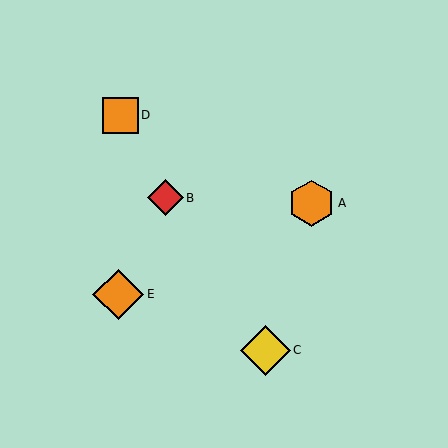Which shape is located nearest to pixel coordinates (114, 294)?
The orange diamond (labeled E) at (118, 294) is nearest to that location.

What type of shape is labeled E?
Shape E is an orange diamond.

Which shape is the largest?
The orange diamond (labeled E) is the largest.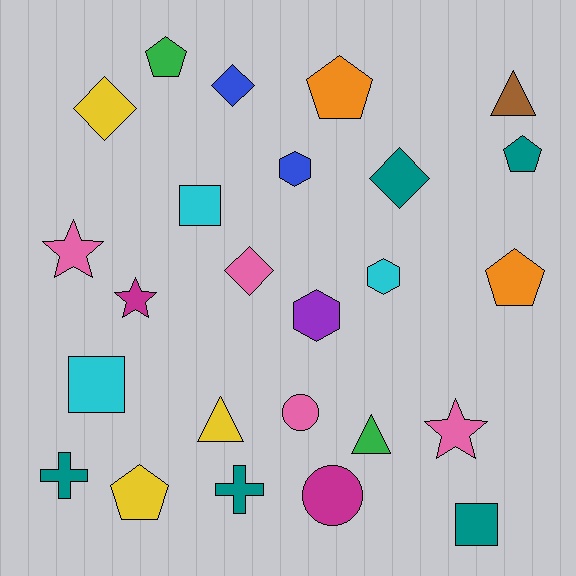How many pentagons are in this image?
There are 5 pentagons.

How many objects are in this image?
There are 25 objects.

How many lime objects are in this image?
There are no lime objects.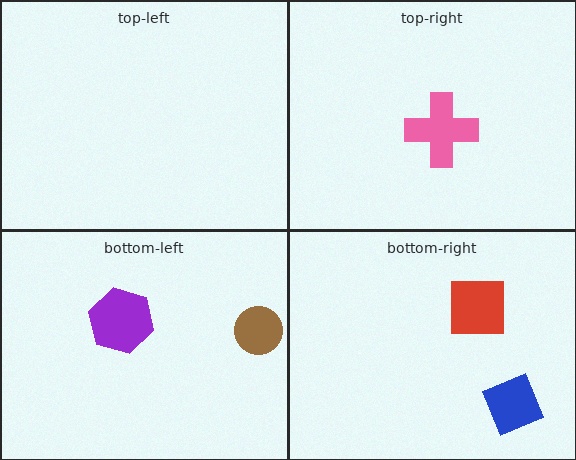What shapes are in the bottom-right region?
The red square, the blue diamond.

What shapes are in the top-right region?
The pink cross.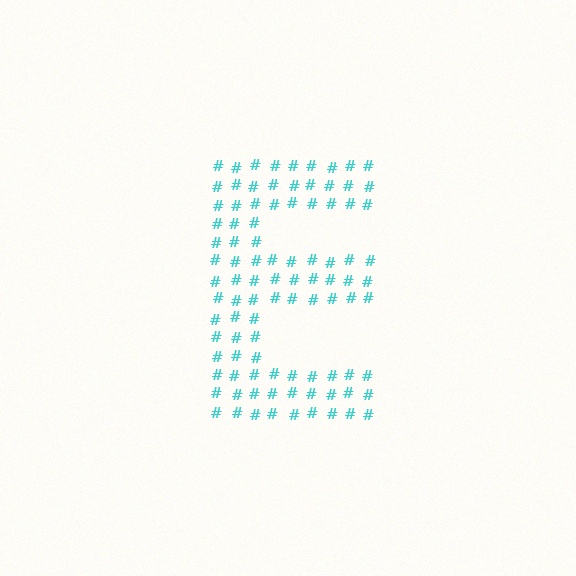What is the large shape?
The large shape is the letter E.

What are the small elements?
The small elements are hash symbols.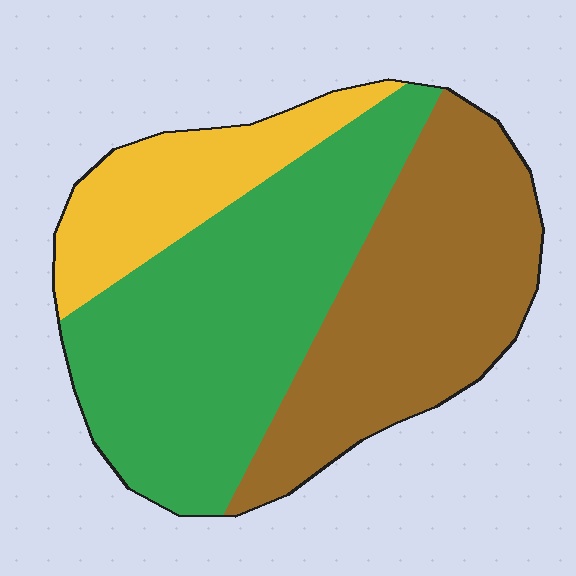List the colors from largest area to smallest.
From largest to smallest: green, brown, yellow.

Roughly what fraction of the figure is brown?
Brown covers 37% of the figure.